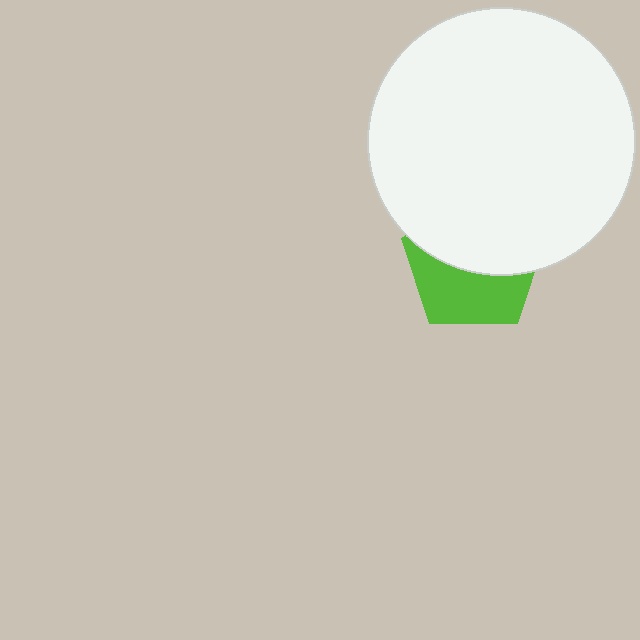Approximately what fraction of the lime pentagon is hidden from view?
Roughly 55% of the lime pentagon is hidden behind the white circle.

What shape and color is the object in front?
The object in front is a white circle.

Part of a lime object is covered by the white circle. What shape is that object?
It is a pentagon.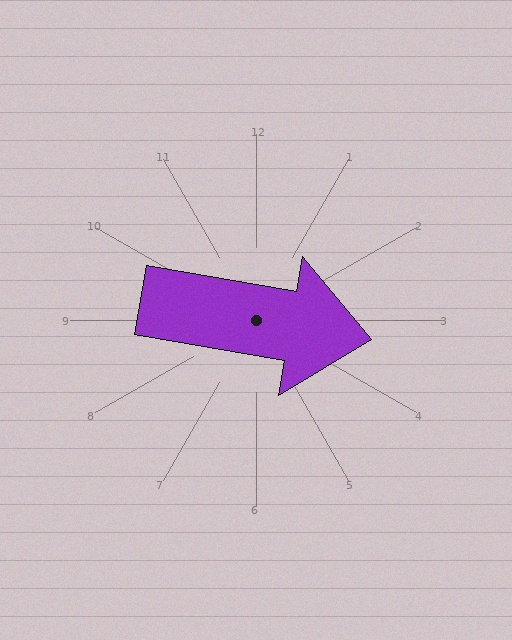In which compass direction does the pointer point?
East.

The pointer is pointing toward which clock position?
Roughly 3 o'clock.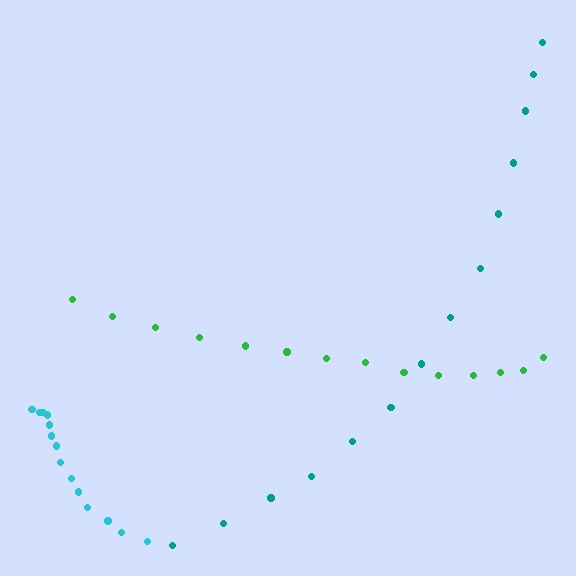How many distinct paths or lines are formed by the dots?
There are 3 distinct paths.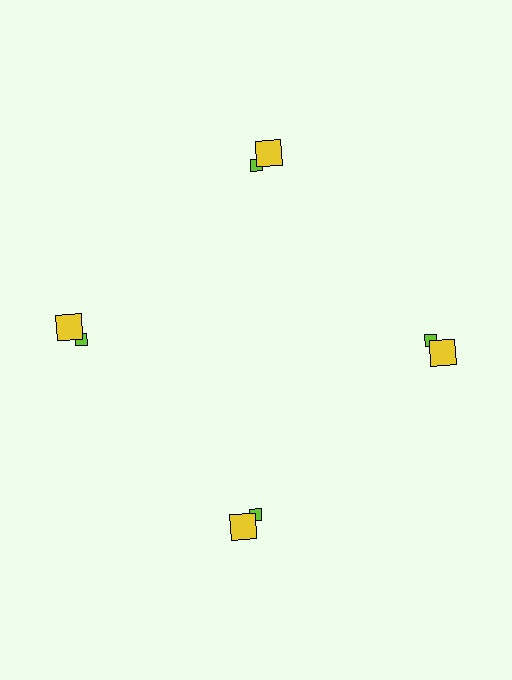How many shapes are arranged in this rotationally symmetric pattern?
There are 8 shapes, arranged in 4 groups of 2.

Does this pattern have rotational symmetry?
Yes, this pattern has 4-fold rotational symmetry. It looks the same after rotating 90 degrees around the center.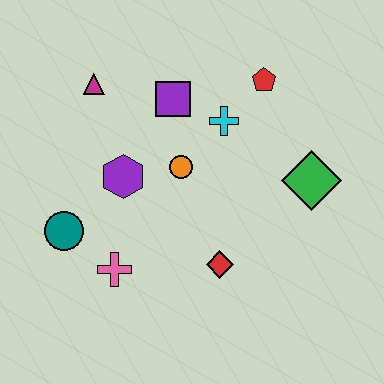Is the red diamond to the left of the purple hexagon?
No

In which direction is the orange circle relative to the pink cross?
The orange circle is above the pink cross.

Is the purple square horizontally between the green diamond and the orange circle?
No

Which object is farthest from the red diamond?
The magenta triangle is farthest from the red diamond.